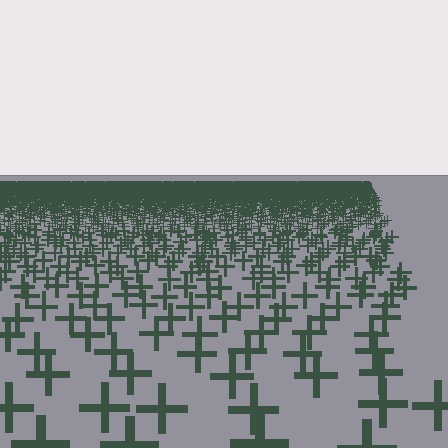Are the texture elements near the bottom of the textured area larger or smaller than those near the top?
Larger. Near the bottom, elements are closer to the viewer and appear at a bigger on-screen size.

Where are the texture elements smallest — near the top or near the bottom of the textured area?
Near the top.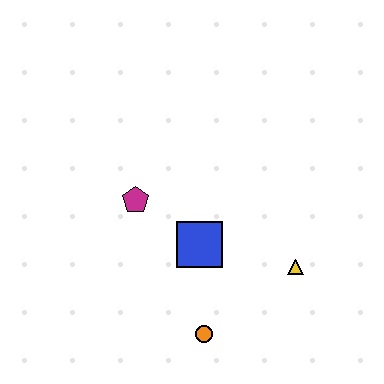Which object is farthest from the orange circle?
The magenta pentagon is farthest from the orange circle.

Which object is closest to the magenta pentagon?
The blue square is closest to the magenta pentagon.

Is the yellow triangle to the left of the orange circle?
No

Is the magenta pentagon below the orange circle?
No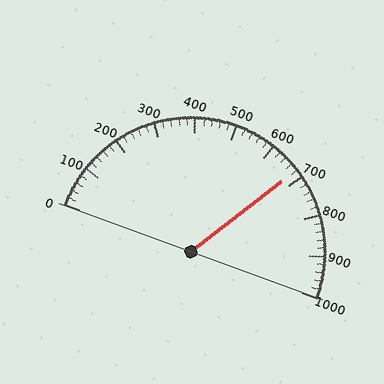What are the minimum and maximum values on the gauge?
The gauge ranges from 0 to 1000.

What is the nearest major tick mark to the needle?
The nearest major tick mark is 700.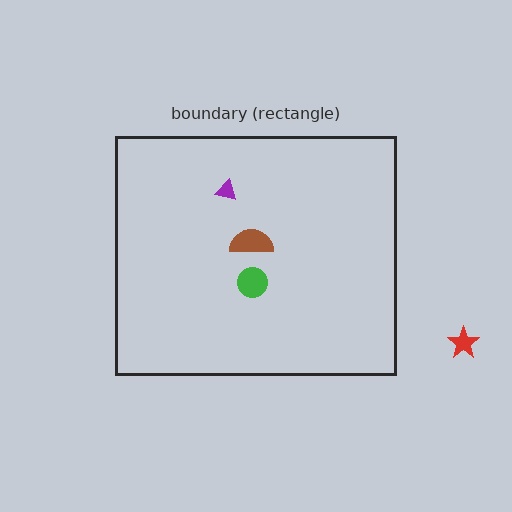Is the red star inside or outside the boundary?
Outside.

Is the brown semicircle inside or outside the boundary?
Inside.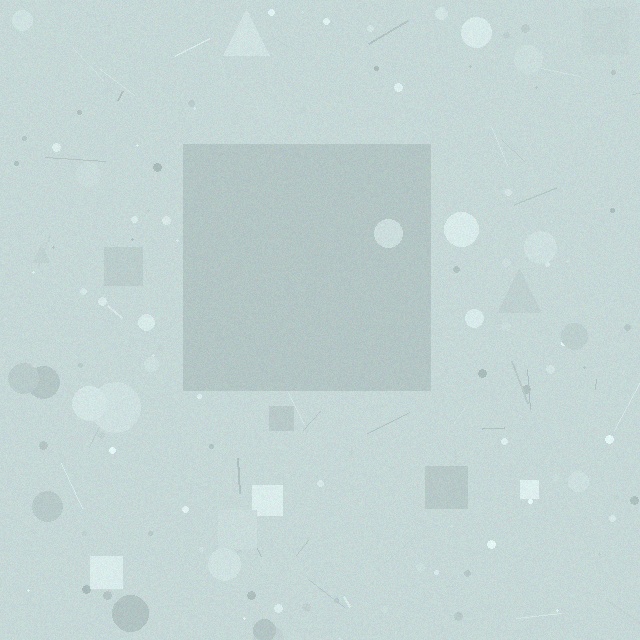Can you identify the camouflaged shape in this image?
The camouflaged shape is a square.